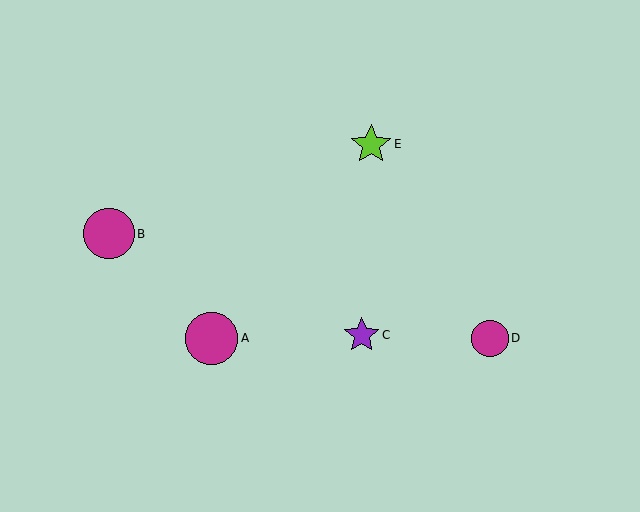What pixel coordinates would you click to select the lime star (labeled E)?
Click at (371, 144) to select the lime star E.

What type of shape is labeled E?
Shape E is a lime star.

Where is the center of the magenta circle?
The center of the magenta circle is at (211, 338).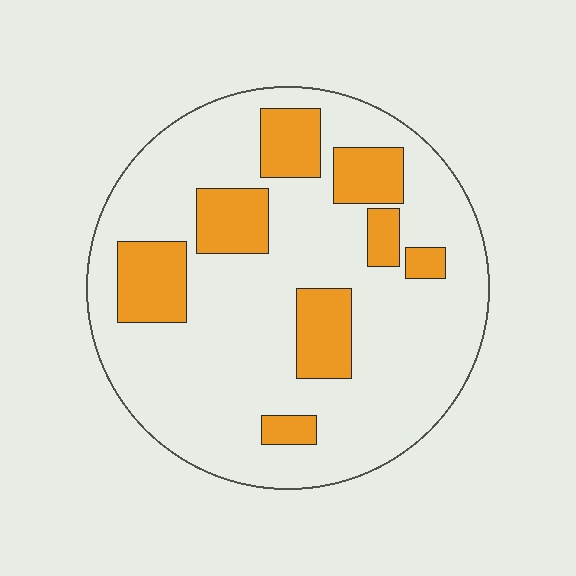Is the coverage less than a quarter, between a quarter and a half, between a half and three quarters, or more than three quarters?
Less than a quarter.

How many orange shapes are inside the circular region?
8.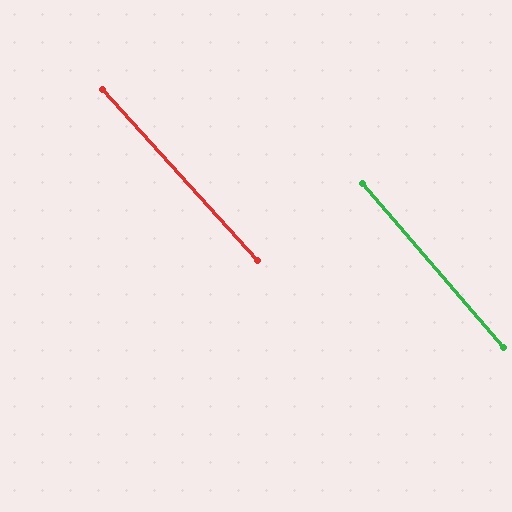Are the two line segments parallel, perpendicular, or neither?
Parallel — their directions differ by only 1.7°.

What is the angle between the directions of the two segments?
Approximately 2 degrees.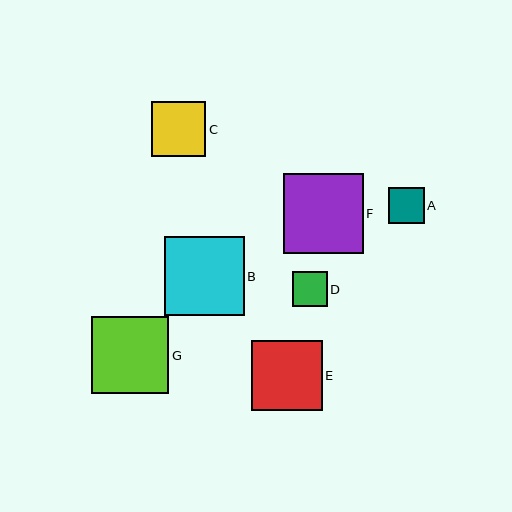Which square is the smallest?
Square D is the smallest with a size of approximately 35 pixels.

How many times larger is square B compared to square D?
Square B is approximately 2.3 times the size of square D.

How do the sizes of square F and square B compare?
Square F and square B are approximately the same size.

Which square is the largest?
Square F is the largest with a size of approximately 80 pixels.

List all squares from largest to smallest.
From largest to smallest: F, B, G, E, C, A, D.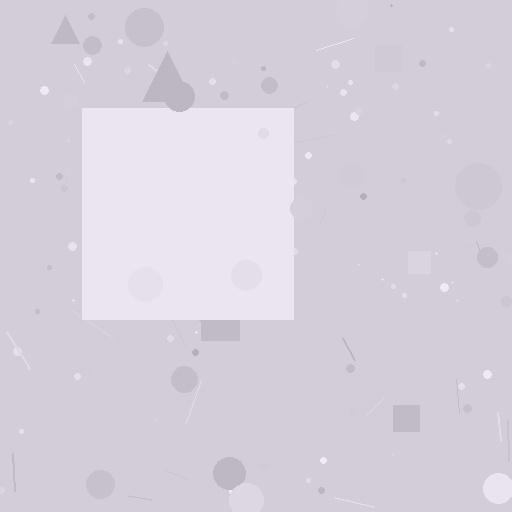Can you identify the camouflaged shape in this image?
The camouflaged shape is a square.